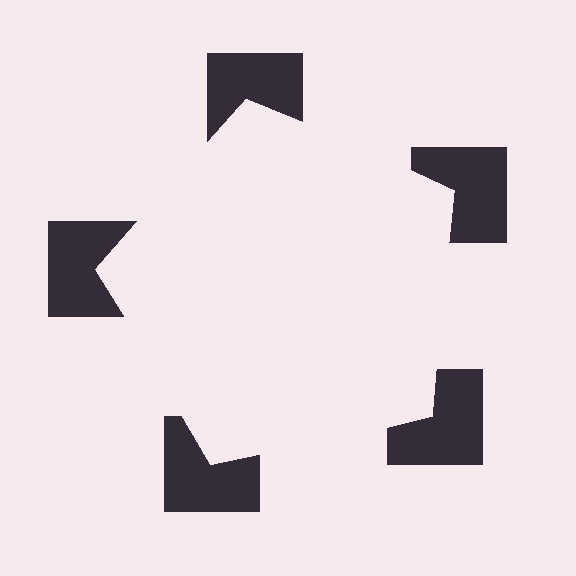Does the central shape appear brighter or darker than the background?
It typically appears slightly brighter than the background, even though no actual brightness change is drawn.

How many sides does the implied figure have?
5 sides.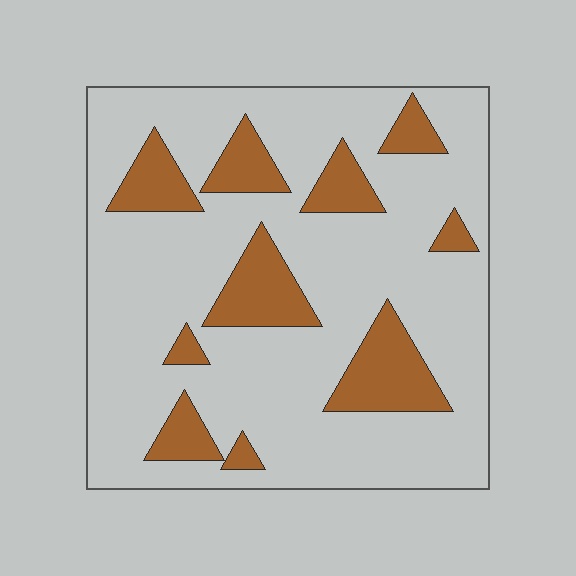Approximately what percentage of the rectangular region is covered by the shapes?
Approximately 20%.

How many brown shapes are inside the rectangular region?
10.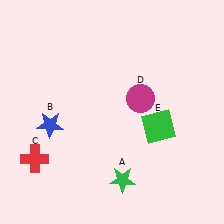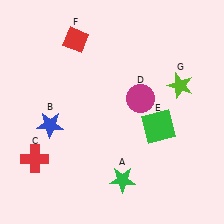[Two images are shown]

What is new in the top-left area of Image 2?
A red diamond (F) was added in the top-left area of Image 2.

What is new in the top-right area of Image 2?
A lime star (G) was added in the top-right area of Image 2.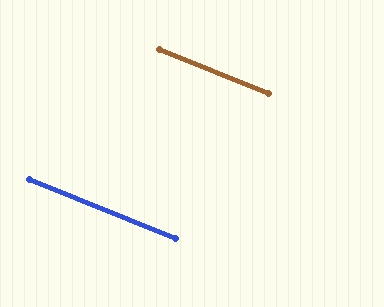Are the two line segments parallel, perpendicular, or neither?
Parallel — their directions differ by only 0.1°.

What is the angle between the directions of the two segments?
Approximately 0 degrees.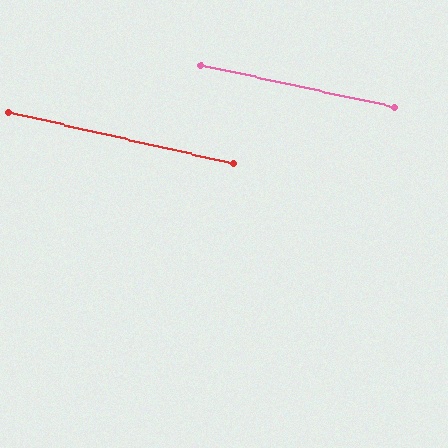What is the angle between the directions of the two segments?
Approximately 0 degrees.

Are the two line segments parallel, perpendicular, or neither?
Parallel — their directions differ by only 0.5°.